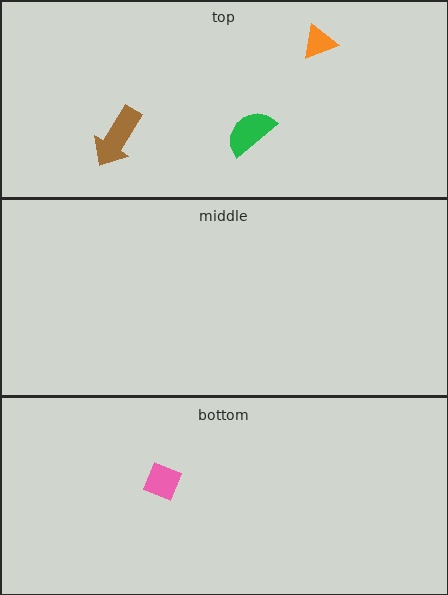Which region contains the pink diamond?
The bottom region.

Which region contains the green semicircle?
The top region.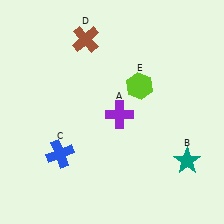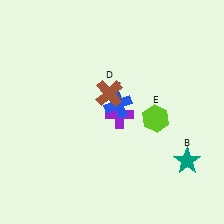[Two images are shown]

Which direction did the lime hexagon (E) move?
The lime hexagon (E) moved down.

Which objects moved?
The objects that moved are: the blue cross (C), the brown cross (D), the lime hexagon (E).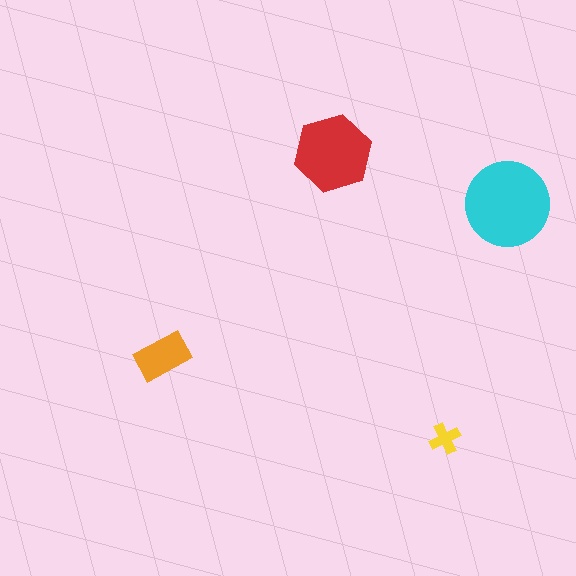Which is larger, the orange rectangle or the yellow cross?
The orange rectangle.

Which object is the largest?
The cyan circle.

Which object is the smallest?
The yellow cross.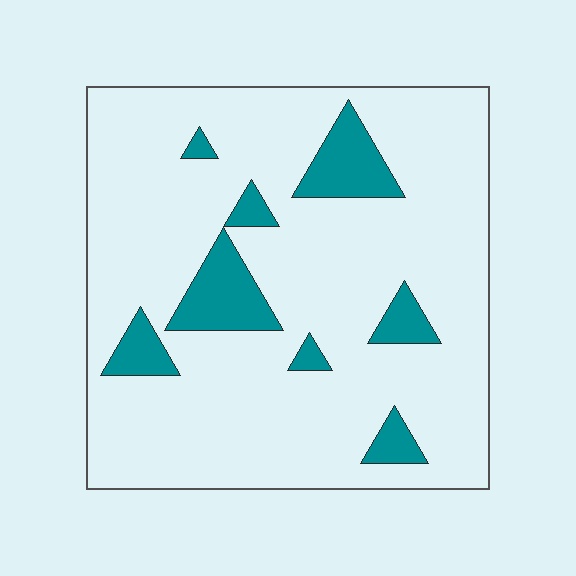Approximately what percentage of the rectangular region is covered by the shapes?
Approximately 15%.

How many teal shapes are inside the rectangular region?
8.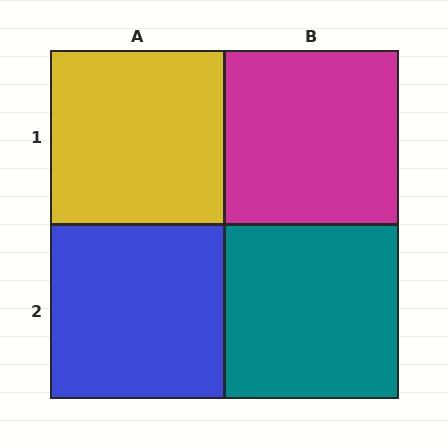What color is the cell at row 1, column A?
Yellow.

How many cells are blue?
1 cell is blue.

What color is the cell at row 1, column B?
Magenta.